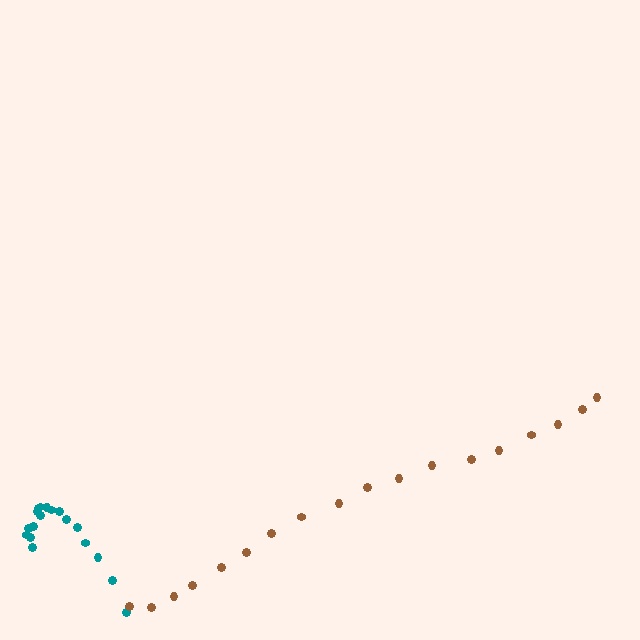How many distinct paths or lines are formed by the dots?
There are 2 distinct paths.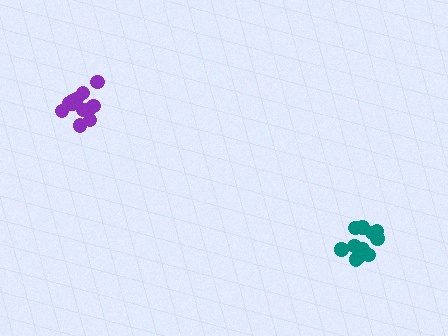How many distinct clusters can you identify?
There are 2 distinct clusters.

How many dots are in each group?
Group 1: 12 dots, Group 2: 11 dots (23 total).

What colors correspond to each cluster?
The clusters are colored: purple, teal.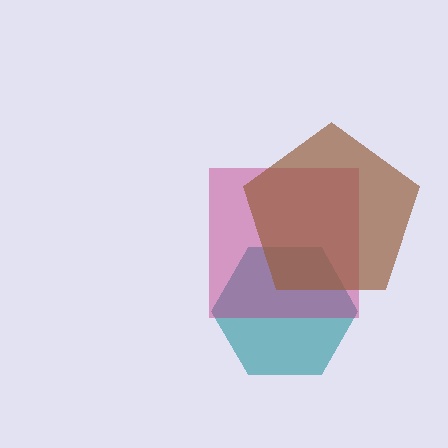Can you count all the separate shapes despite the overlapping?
Yes, there are 3 separate shapes.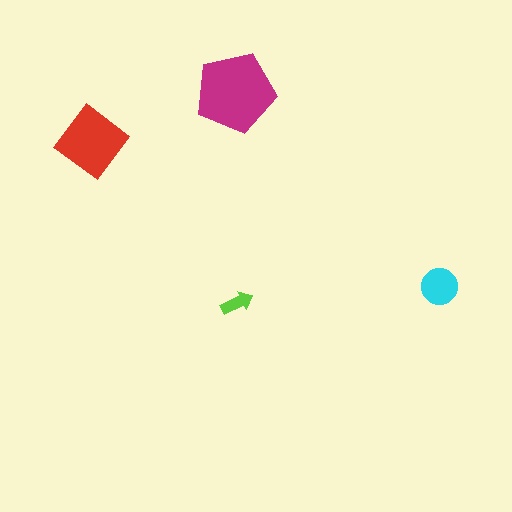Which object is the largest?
The magenta pentagon.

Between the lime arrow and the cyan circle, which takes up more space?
The cyan circle.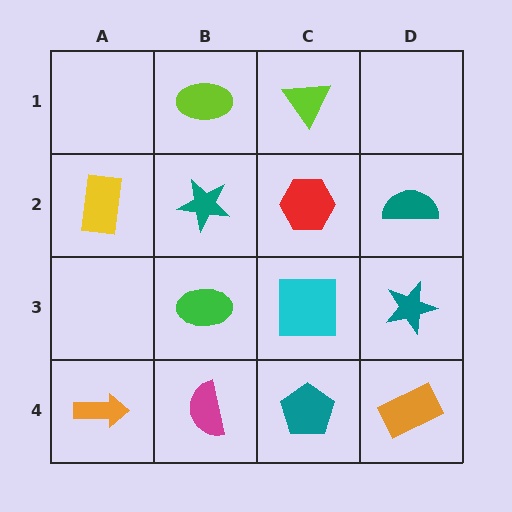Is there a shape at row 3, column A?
No, that cell is empty.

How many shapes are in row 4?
4 shapes.